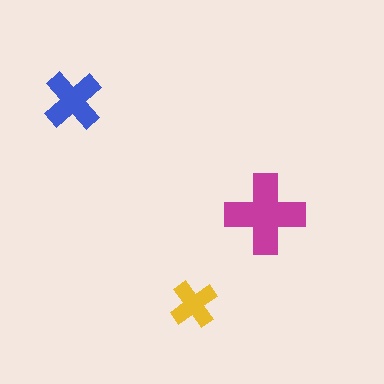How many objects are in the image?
There are 3 objects in the image.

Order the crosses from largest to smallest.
the magenta one, the blue one, the yellow one.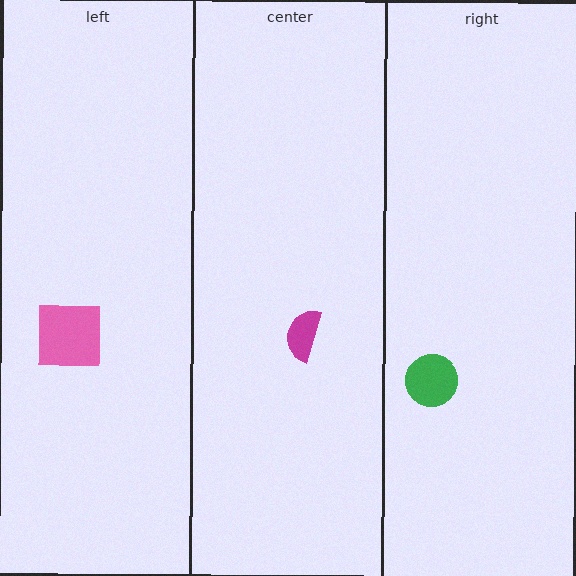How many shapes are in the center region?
1.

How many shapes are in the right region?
1.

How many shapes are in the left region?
1.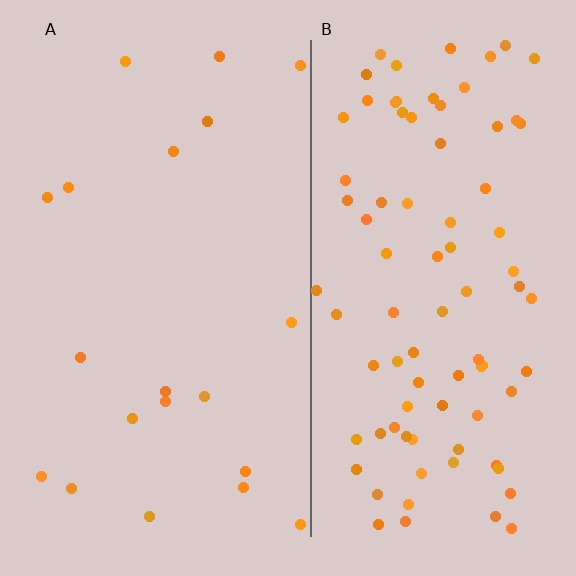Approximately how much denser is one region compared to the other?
Approximately 4.4× — region B over region A.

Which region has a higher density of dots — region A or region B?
B (the right).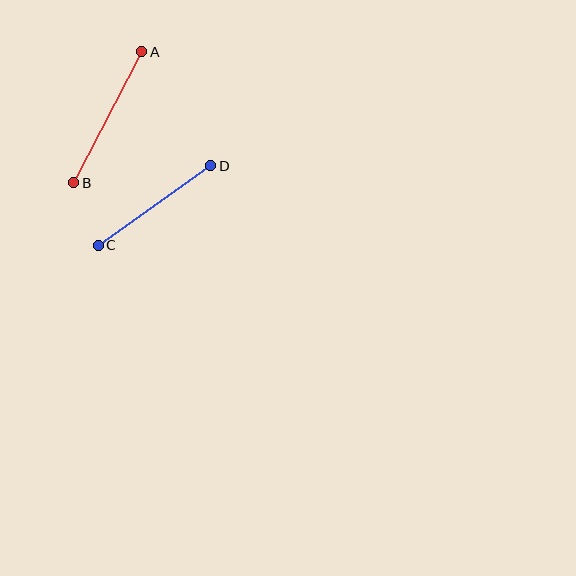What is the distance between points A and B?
The distance is approximately 148 pixels.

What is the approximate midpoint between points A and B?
The midpoint is at approximately (108, 117) pixels.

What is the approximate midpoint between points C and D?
The midpoint is at approximately (154, 205) pixels.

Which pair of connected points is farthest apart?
Points A and B are farthest apart.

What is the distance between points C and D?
The distance is approximately 137 pixels.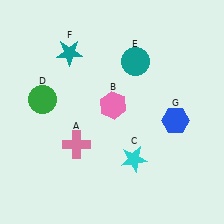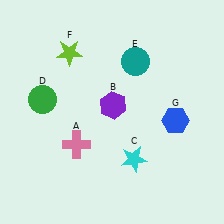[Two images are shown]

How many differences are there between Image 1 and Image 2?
There are 2 differences between the two images.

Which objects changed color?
B changed from pink to purple. F changed from teal to lime.